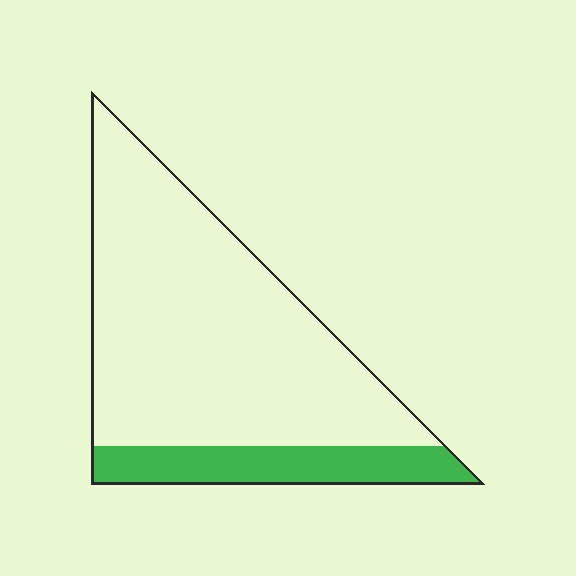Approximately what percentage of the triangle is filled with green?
Approximately 20%.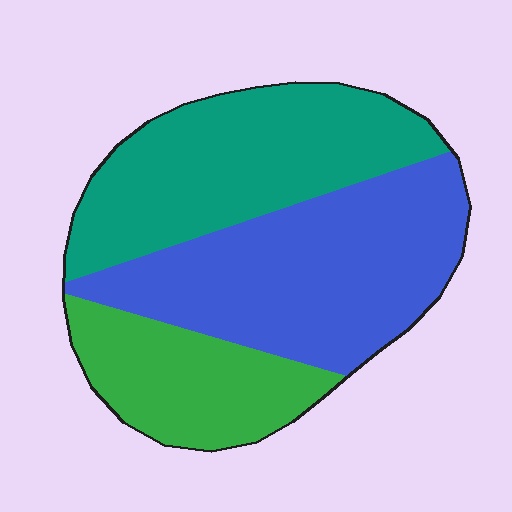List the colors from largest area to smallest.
From largest to smallest: blue, teal, green.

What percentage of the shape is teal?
Teal covers roughly 35% of the shape.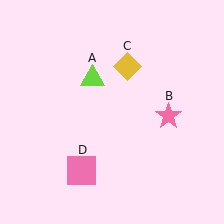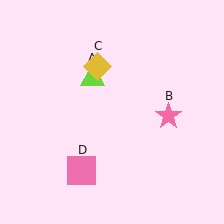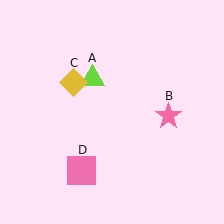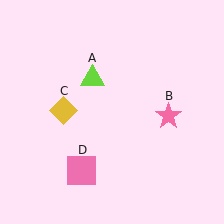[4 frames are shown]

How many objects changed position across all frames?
1 object changed position: yellow diamond (object C).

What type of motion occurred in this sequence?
The yellow diamond (object C) rotated counterclockwise around the center of the scene.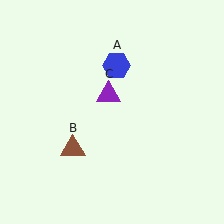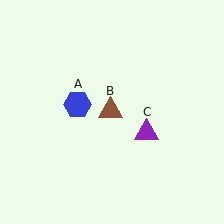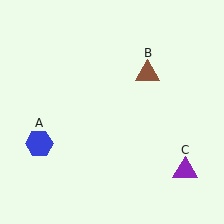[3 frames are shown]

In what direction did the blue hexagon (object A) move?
The blue hexagon (object A) moved down and to the left.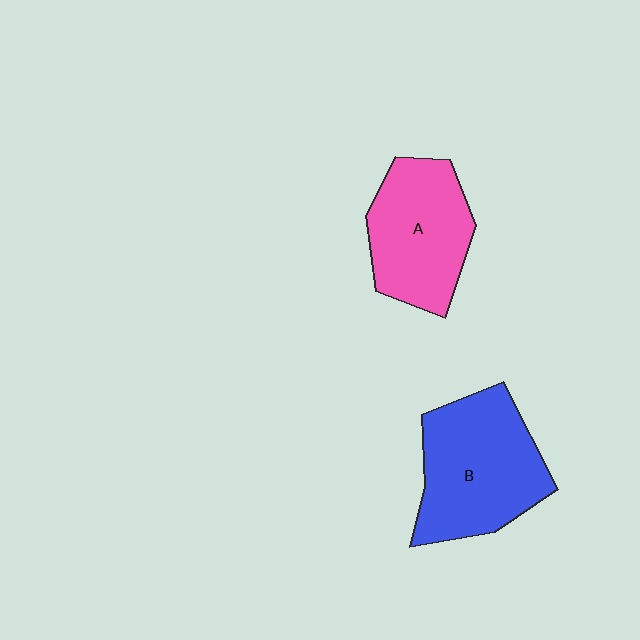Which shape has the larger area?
Shape B (blue).